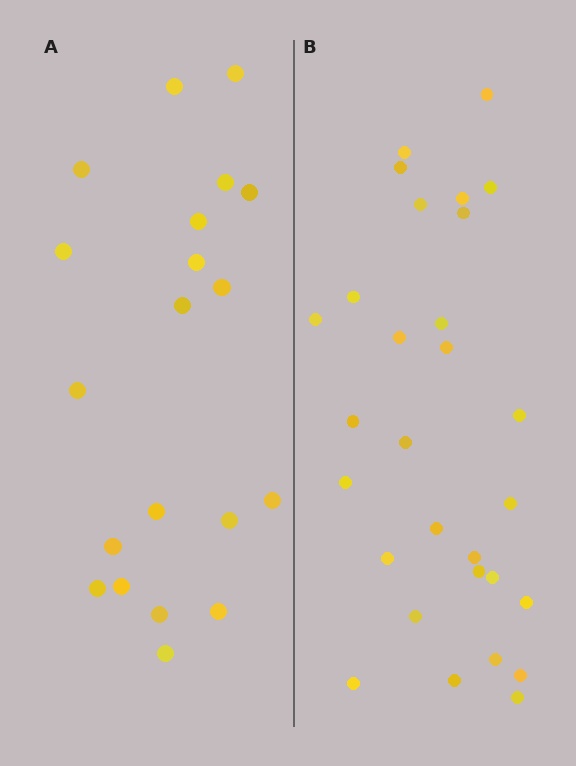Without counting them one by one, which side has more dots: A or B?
Region B (the right region) has more dots.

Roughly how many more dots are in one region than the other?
Region B has roughly 8 or so more dots than region A.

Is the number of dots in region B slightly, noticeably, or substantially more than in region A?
Region B has substantially more. The ratio is roughly 1.4 to 1.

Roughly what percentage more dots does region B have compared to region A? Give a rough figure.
About 45% more.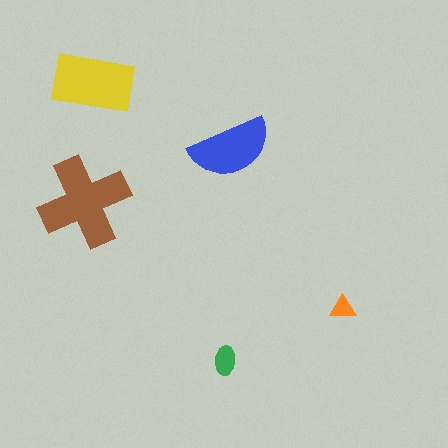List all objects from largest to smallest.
The brown cross, the yellow rectangle, the blue semicircle, the green ellipse, the orange triangle.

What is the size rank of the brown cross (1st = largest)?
1st.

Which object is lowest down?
The green ellipse is bottommost.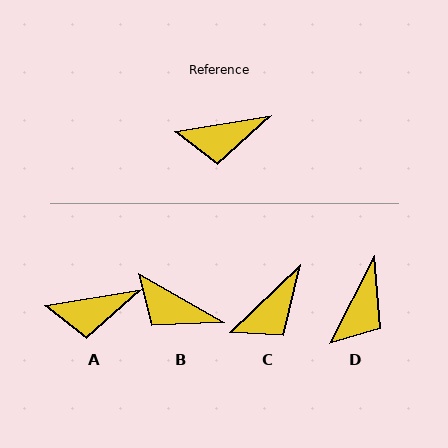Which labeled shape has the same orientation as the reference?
A.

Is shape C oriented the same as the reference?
No, it is off by about 34 degrees.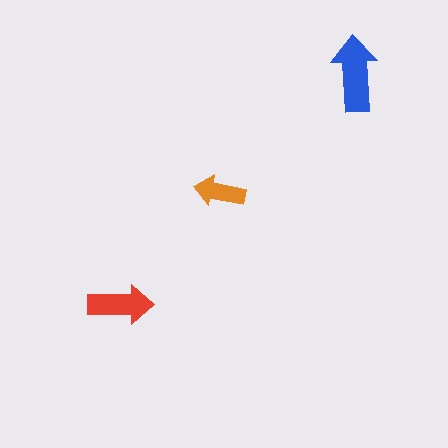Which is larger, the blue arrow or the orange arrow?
The blue one.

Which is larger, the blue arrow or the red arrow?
The blue one.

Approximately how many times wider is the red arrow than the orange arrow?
About 1.5 times wider.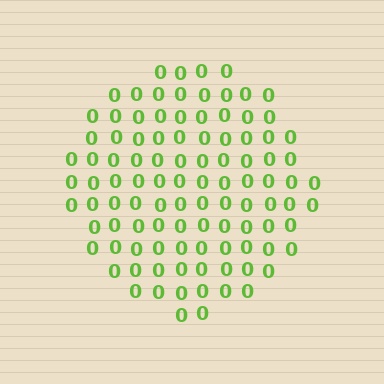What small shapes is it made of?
It is made of small digit 0's.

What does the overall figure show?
The overall figure shows a circle.